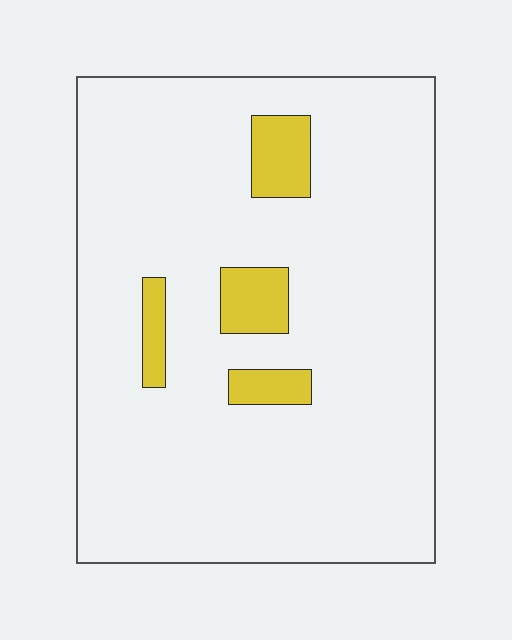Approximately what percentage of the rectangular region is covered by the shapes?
Approximately 10%.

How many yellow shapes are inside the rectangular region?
4.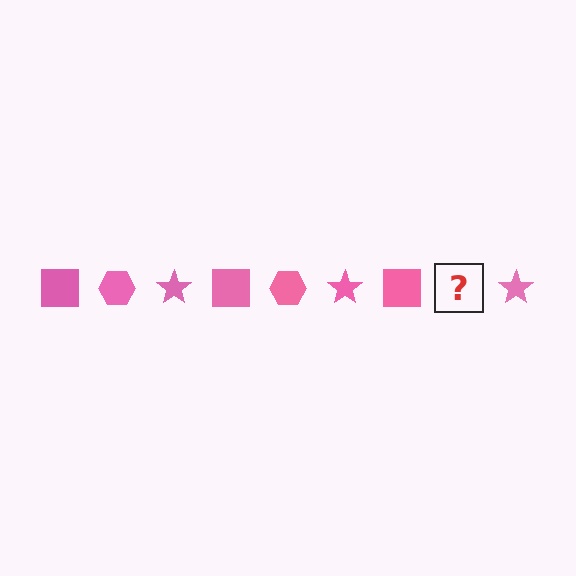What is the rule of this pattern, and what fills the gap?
The rule is that the pattern cycles through square, hexagon, star shapes in pink. The gap should be filled with a pink hexagon.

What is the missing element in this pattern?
The missing element is a pink hexagon.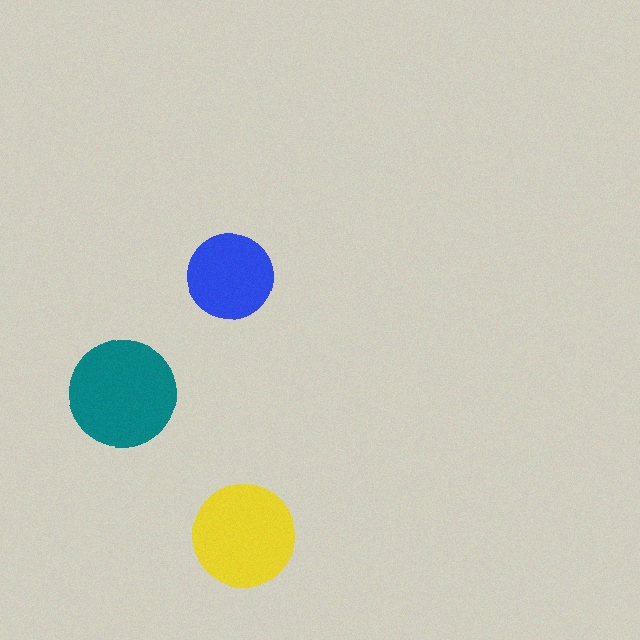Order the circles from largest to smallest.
the teal one, the yellow one, the blue one.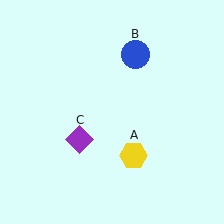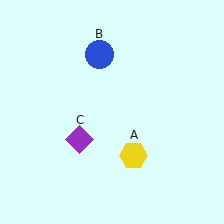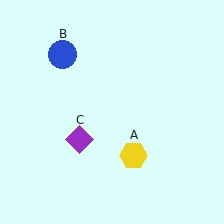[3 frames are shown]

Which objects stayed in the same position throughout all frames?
Yellow hexagon (object A) and purple diamond (object C) remained stationary.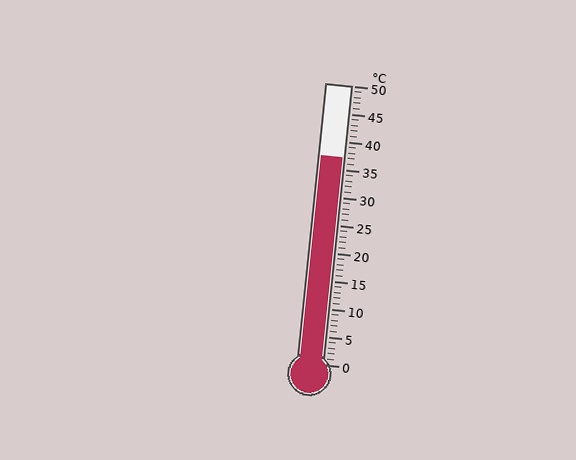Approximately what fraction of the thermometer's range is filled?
The thermometer is filled to approximately 75% of its range.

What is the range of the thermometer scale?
The thermometer scale ranges from 0°C to 50°C.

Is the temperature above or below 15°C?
The temperature is above 15°C.